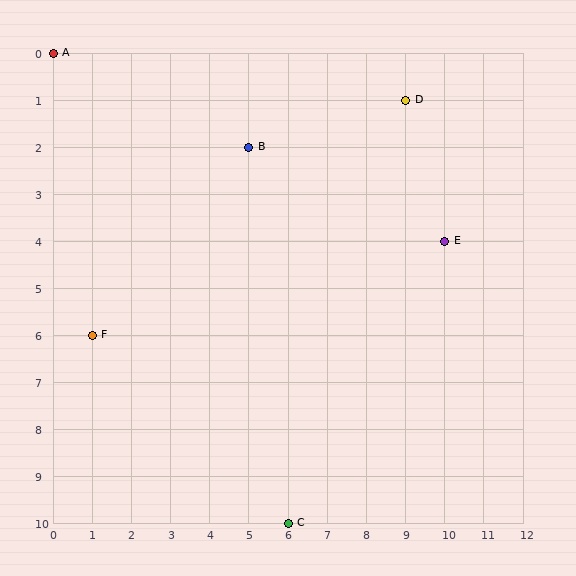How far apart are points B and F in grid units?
Points B and F are 4 columns and 4 rows apart (about 5.7 grid units diagonally).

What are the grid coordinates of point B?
Point B is at grid coordinates (5, 2).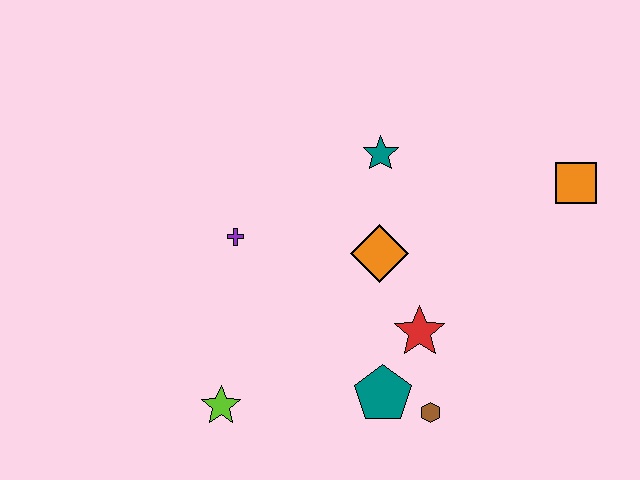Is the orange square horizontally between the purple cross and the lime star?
No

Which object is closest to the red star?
The teal pentagon is closest to the red star.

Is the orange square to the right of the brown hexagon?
Yes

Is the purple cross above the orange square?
No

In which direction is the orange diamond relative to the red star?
The orange diamond is above the red star.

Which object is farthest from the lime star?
The orange square is farthest from the lime star.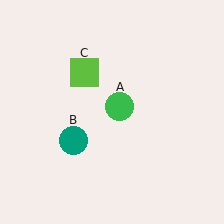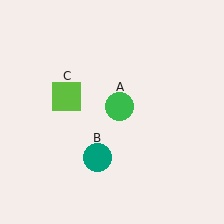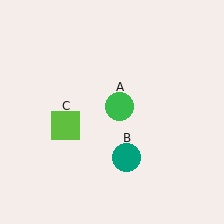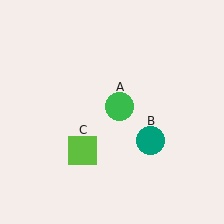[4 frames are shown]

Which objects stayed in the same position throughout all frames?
Green circle (object A) remained stationary.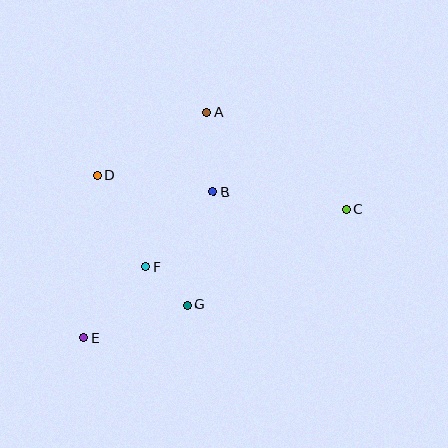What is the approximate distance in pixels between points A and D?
The distance between A and D is approximately 126 pixels.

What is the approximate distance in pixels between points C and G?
The distance between C and G is approximately 185 pixels.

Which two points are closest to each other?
Points F and G are closest to each other.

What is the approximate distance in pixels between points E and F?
The distance between E and F is approximately 94 pixels.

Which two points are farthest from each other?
Points C and E are farthest from each other.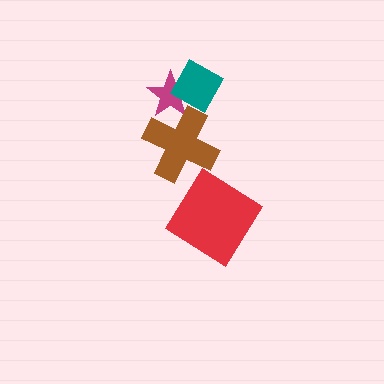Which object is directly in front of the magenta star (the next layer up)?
The teal diamond is directly in front of the magenta star.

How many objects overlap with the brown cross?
1 object overlaps with the brown cross.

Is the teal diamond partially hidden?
No, no other shape covers it.